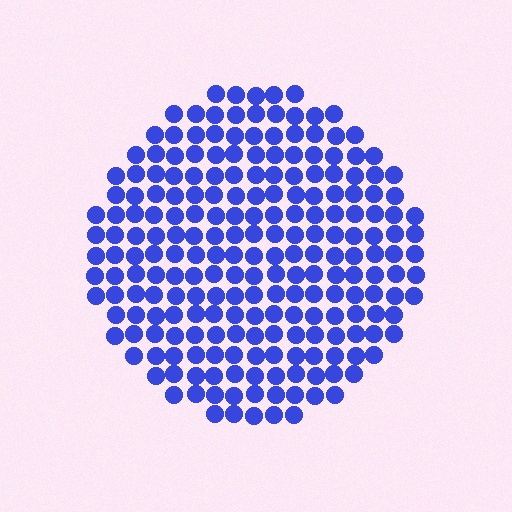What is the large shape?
The large shape is a circle.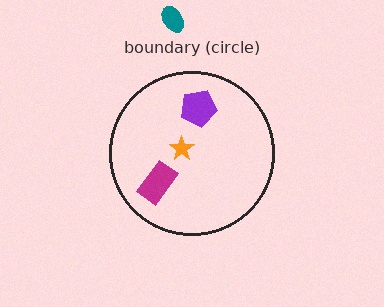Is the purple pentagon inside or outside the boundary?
Inside.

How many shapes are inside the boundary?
3 inside, 1 outside.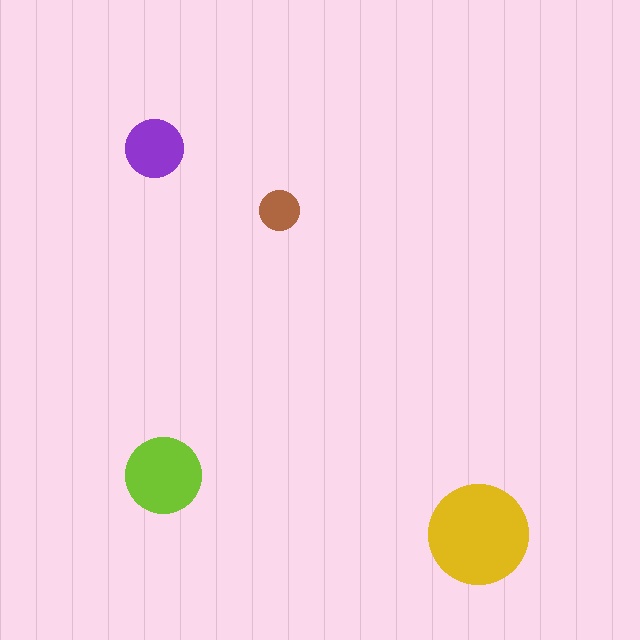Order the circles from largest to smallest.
the yellow one, the lime one, the purple one, the brown one.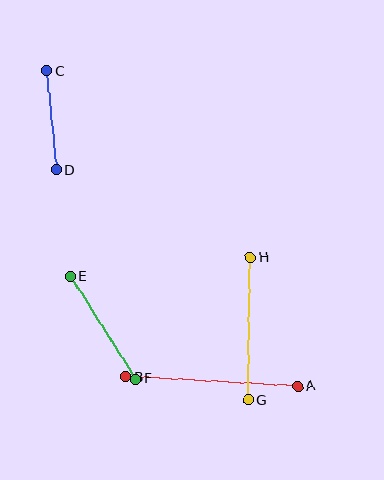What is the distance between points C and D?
The distance is approximately 99 pixels.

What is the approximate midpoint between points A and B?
The midpoint is at approximately (212, 382) pixels.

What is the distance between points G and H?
The distance is approximately 142 pixels.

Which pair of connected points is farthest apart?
Points A and B are farthest apart.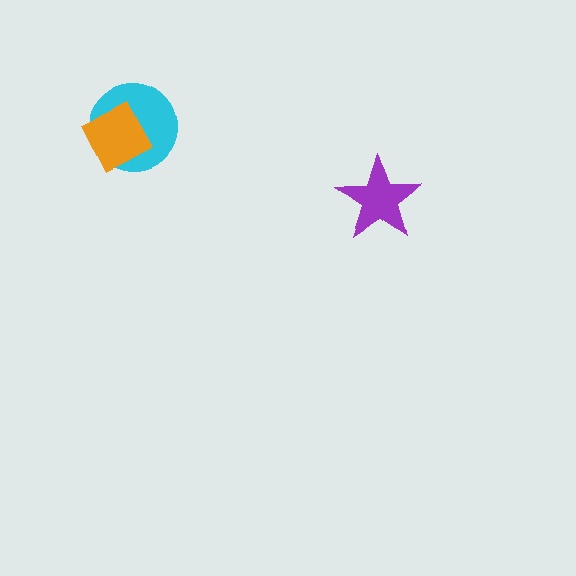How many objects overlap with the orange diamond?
1 object overlaps with the orange diamond.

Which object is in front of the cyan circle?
The orange diamond is in front of the cyan circle.